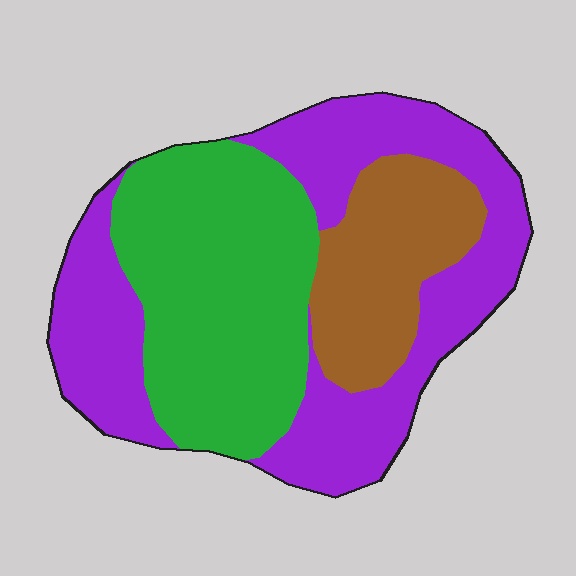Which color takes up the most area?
Purple, at roughly 45%.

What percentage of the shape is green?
Green takes up about three eighths (3/8) of the shape.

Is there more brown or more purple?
Purple.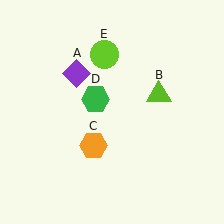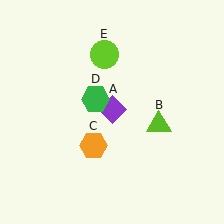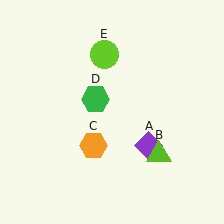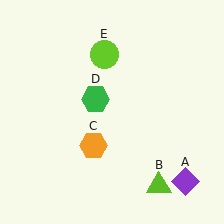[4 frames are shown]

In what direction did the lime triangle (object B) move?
The lime triangle (object B) moved down.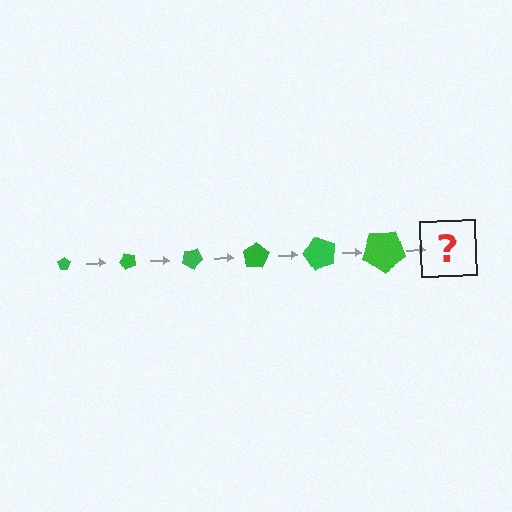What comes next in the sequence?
The next element should be a pentagon, larger than the previous one and rotated 300 degrees from the start.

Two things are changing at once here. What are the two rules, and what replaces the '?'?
The two rules are that the pentagon grows larger each step and it rotates 50 degrees each step. The '?' should be a pentagon, larger than the previous one and rotated 300 degrees from the start.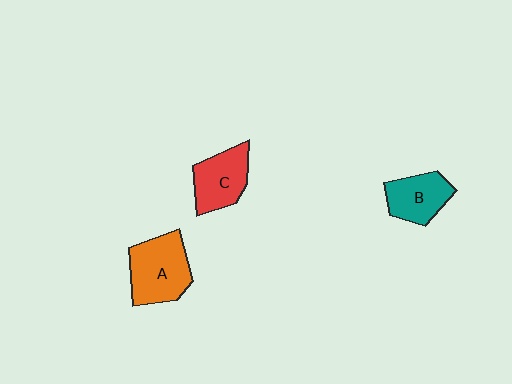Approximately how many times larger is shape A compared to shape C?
Approximately 1.3 times.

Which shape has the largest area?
Shape A (orange).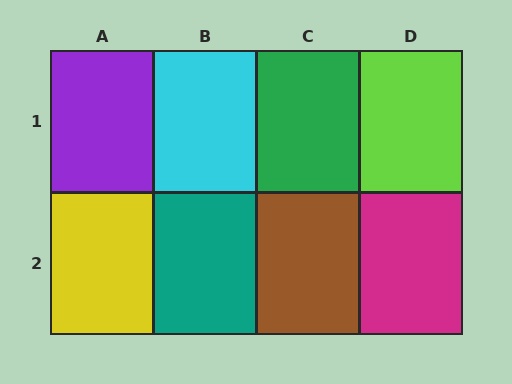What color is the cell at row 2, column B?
Teal.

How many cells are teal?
1 cell is teal.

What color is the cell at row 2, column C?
Brown.